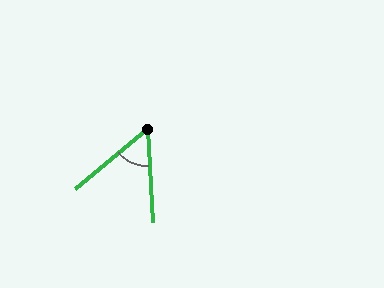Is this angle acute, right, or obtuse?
It is acute.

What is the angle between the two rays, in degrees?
Approximately 53 degrees.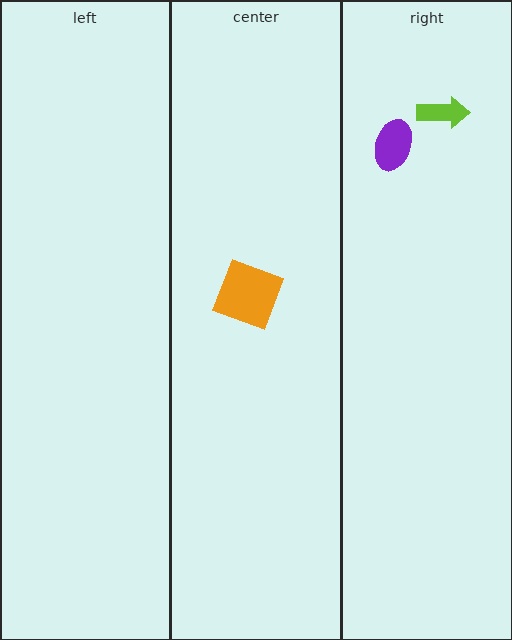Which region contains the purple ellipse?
The right region.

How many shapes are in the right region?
2.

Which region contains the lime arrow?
The right region.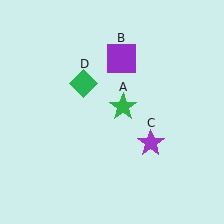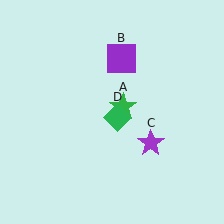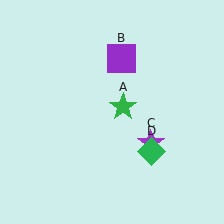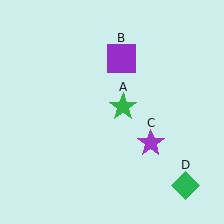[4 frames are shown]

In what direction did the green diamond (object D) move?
The green diamond (object D) moved down and to the right.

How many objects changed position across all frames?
1 object changed position: green diamond (object D).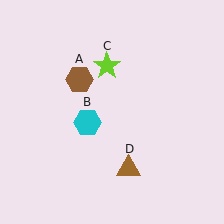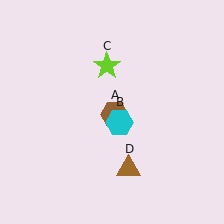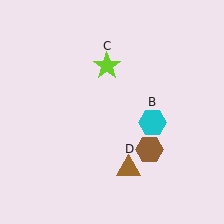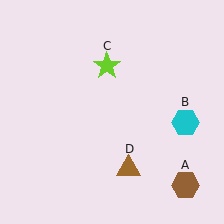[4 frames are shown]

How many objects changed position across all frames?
2 objects changed position: brown hexagon (object A), cyan hexagon (object B).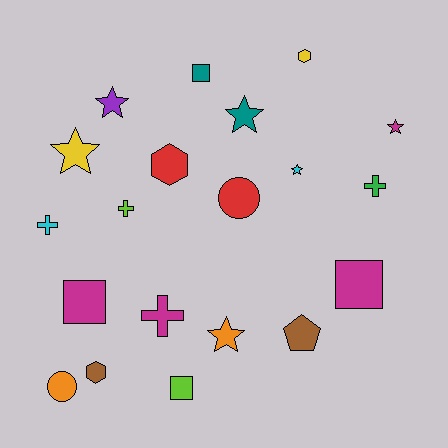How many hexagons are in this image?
There are 3 hexagons.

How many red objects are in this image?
There are 2 red objects.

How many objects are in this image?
There are 20 objects.